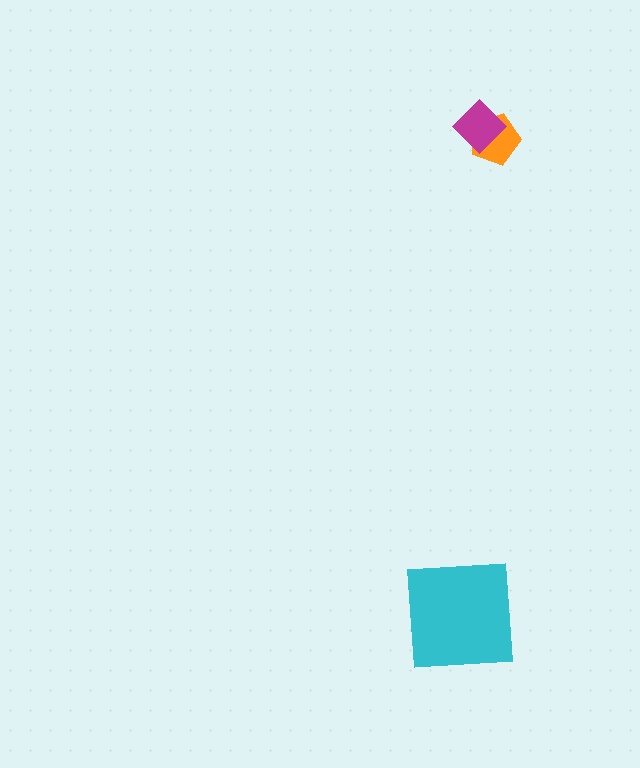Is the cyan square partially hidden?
No, no other shape covers it.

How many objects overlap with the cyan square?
0 objects overlap with the cyan square.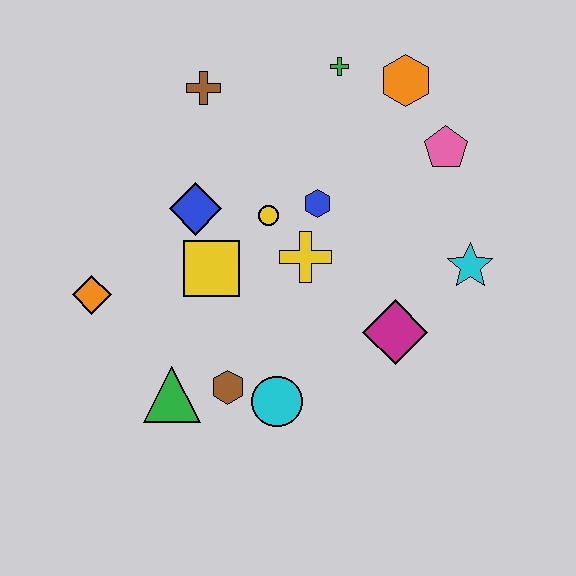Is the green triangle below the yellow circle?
Yes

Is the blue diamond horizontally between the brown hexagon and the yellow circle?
No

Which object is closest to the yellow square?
The blue diamond is closest to the yellow square.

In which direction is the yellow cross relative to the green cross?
The yellow cross is below the green cross.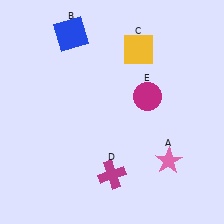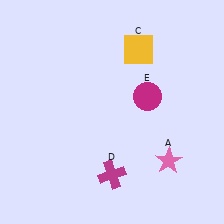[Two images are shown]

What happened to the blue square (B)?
The blue square (B) was removed in Image 2. It was in the top-left area of Image 1.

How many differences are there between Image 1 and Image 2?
There is 1 difference between the two images.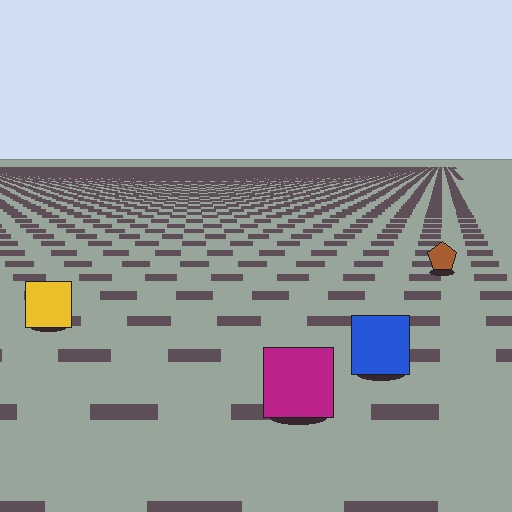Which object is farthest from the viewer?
The brown pentagon is farthest from the viewer. It appears smaller and the ground texture around it is denser.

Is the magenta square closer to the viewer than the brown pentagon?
Yes. The magenta square is closer — you can tell from the texture gradient: the ground texture is coarser near it.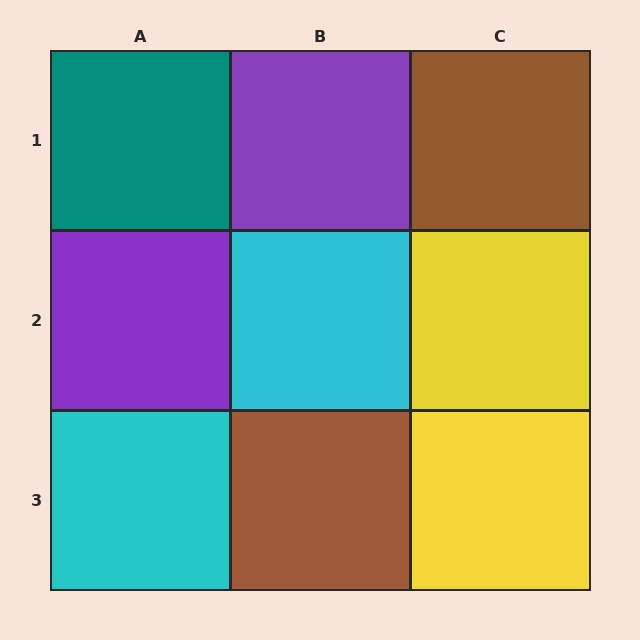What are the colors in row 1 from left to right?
Teal, purple, brown.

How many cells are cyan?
2 cells are cyan.